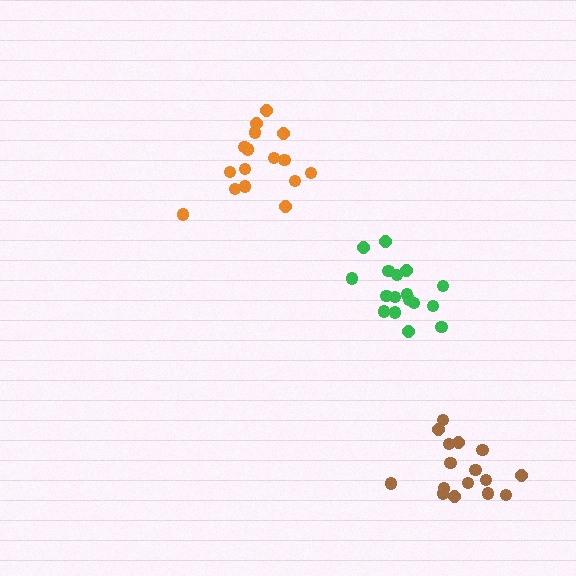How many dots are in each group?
Group 1: 16 dots, Group 2: 17 dots, Group 3: 16 dots (49 total).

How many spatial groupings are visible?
There are 3 spatial groupings.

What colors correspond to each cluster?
The clusters are colored: orange, green, brown.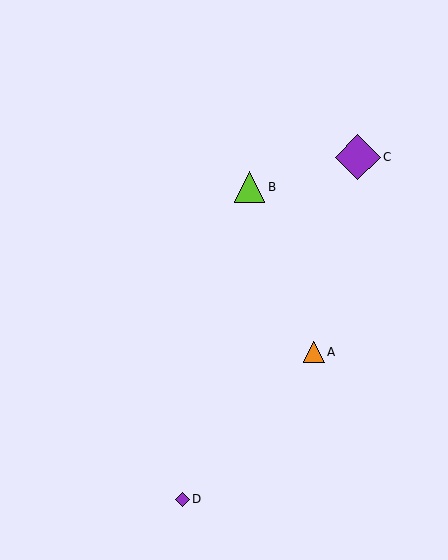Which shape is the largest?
The purple diamond (labeled C) is the largest.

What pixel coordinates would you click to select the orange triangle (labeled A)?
Click at (314, 352) to select the orange triangle A.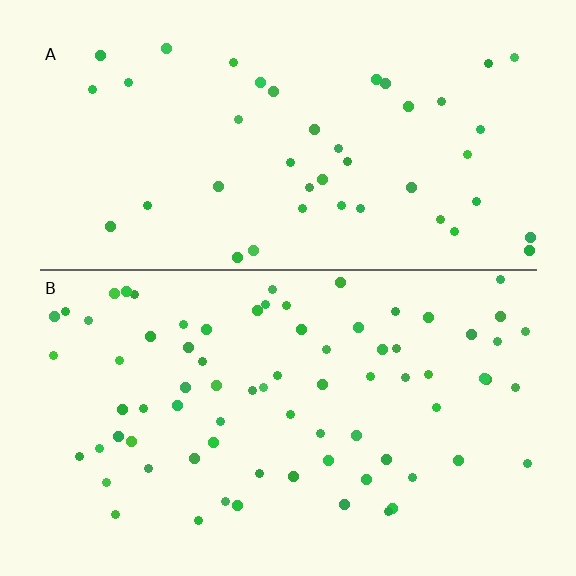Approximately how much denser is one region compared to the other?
Approximately 1.7× — region B over region A.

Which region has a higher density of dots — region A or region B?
B (the bottom).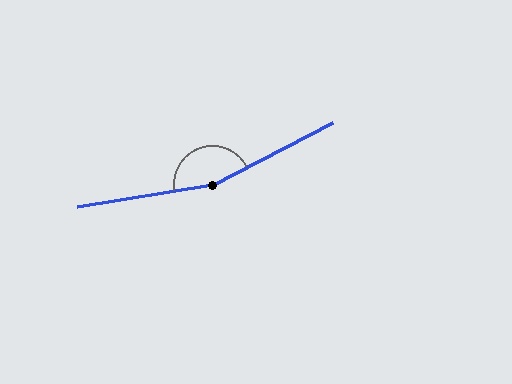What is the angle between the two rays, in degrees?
Approximately 162 degrees.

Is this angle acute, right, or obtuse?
It is obtuse.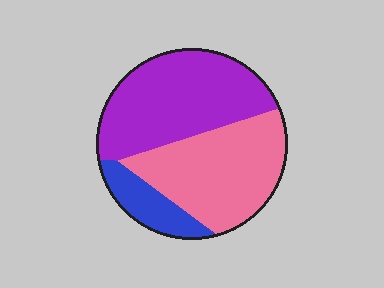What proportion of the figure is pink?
Pink takes up about two fifths (2/5) of the figure.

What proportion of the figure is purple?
Purple takes up between a quarter and a half of the figure.